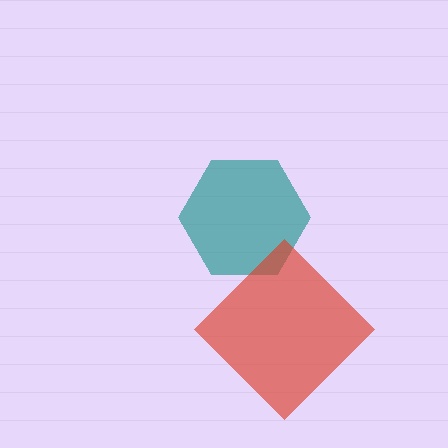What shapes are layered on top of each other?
The layered shapes are: a teal hexagon, a red diamond.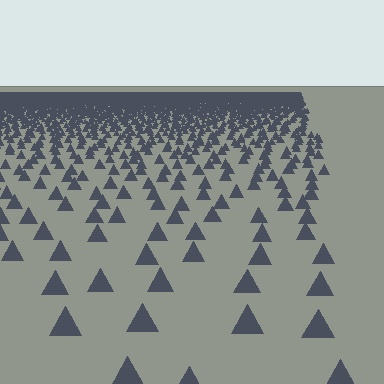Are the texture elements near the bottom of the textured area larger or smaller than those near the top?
Larger. Near the bottom, elements are closer to the viewer and appear at a bigger on-screen size.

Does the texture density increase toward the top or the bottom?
Density increases toward the top.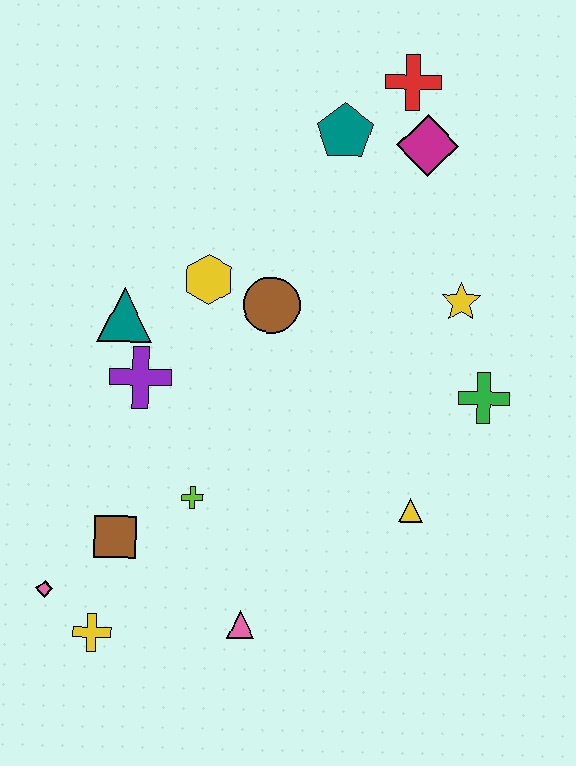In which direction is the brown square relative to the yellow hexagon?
The brown square is below the yellow hexagon.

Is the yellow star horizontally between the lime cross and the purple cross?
No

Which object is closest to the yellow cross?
The pink diamond is closest to the yellow cross.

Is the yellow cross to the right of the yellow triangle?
No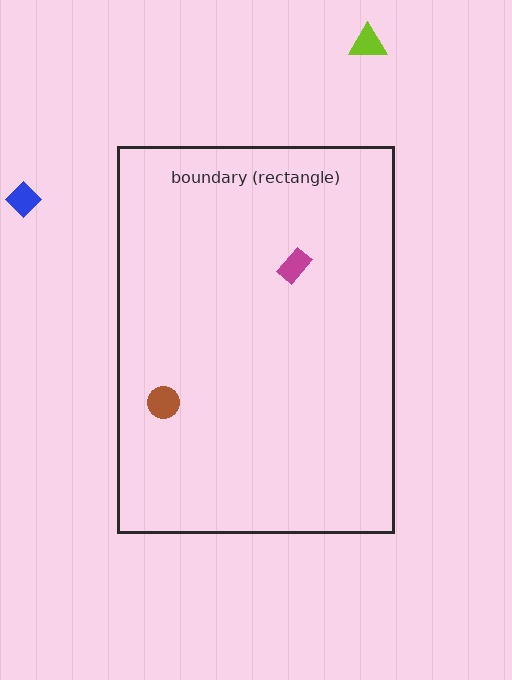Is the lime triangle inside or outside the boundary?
Outside.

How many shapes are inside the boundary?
2 inside, 2 outside.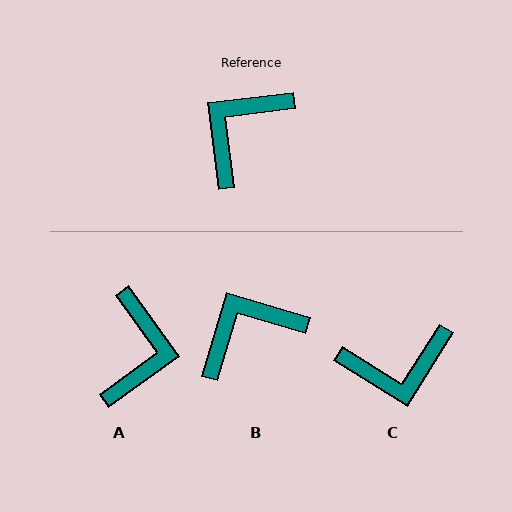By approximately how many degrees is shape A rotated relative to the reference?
Approximately 151 degrees clockwise.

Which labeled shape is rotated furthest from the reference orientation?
A, about 151 degrees away.